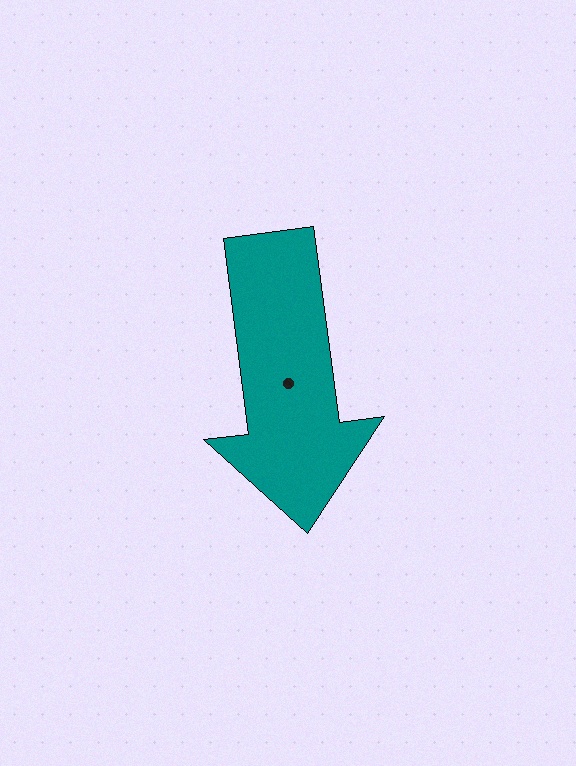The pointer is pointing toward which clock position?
Roughly 6 o'clock.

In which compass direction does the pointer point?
South.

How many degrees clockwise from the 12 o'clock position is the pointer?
Approximately 173 degrees.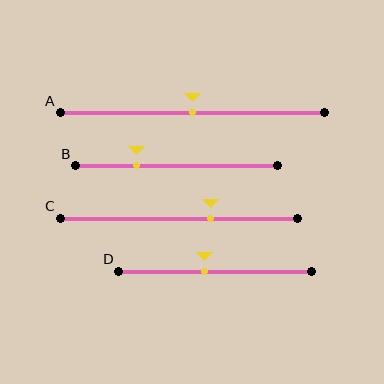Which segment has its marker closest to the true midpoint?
Segment A has its marker closest to the true midpoint.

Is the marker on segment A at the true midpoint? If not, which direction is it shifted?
Yes, the marker on segment A is at the true midpoint.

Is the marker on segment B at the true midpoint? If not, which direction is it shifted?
No, the marker on segment B is shifted to the left by about 20% of the segment length.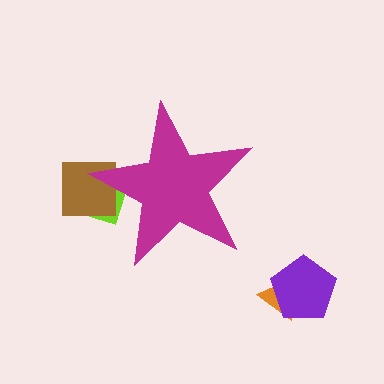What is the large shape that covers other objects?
A magenta star.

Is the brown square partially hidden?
Yes, the brown square is partially hidden behind the magenta star.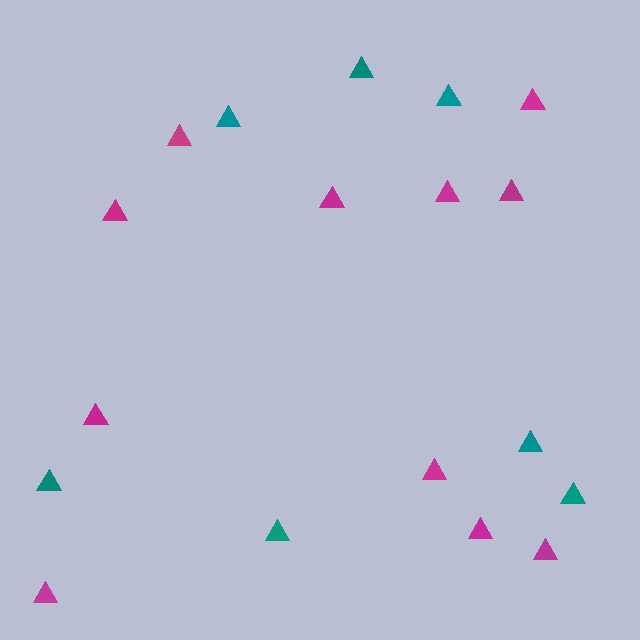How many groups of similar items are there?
There are 2 groups: one group of magenta triangles (11) and one group of teal triangles (7).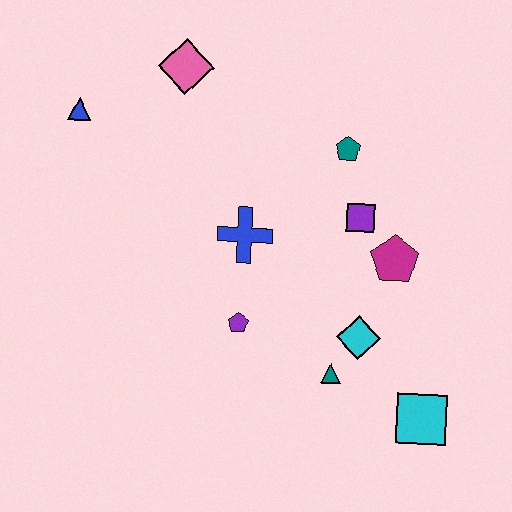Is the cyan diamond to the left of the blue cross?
No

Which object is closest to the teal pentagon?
The purple square is closest to the teal pentagon.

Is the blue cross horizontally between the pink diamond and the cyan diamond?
Yes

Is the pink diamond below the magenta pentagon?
No